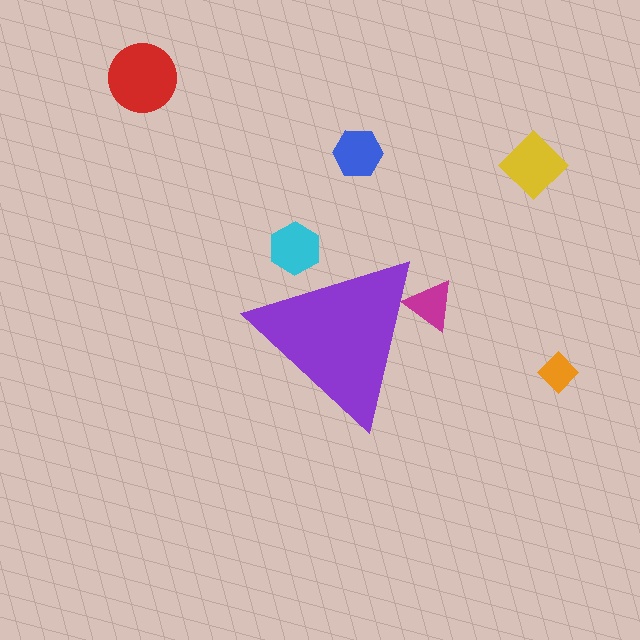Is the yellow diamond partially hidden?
No, the yellow diamond is fully visible.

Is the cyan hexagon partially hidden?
Yes, the cyan hexagon is partially hidden behind the purple triangle.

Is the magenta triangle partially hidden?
Yes, the magenta triangle is partially hidden behind the purple triangle.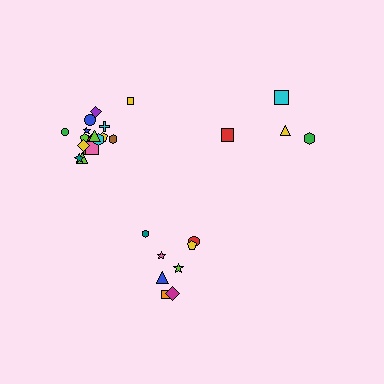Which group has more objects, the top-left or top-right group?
The top-left group.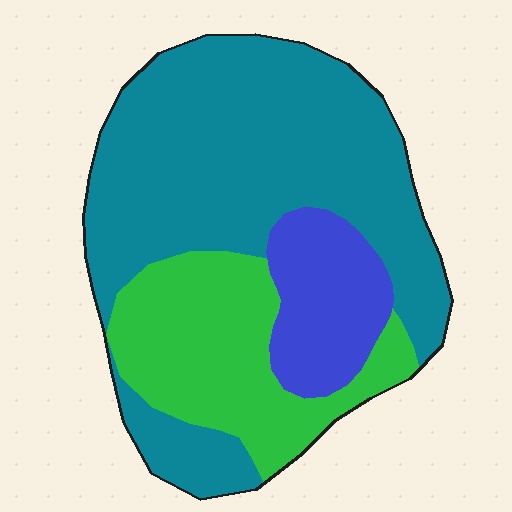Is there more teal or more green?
Teal.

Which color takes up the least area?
Blue, at roughly 15%.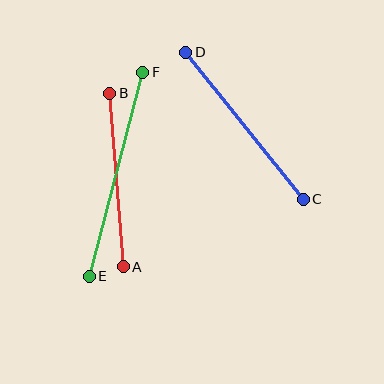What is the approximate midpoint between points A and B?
The midpoint is at approximately (117, 180) pixels.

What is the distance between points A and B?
The distance is approximately 174 pixels.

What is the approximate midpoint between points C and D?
The midpoint is at approximately (244, 126) pixels.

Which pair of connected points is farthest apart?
Points E and F are farthest apart.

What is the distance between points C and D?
The distance is approximately 188 pixels.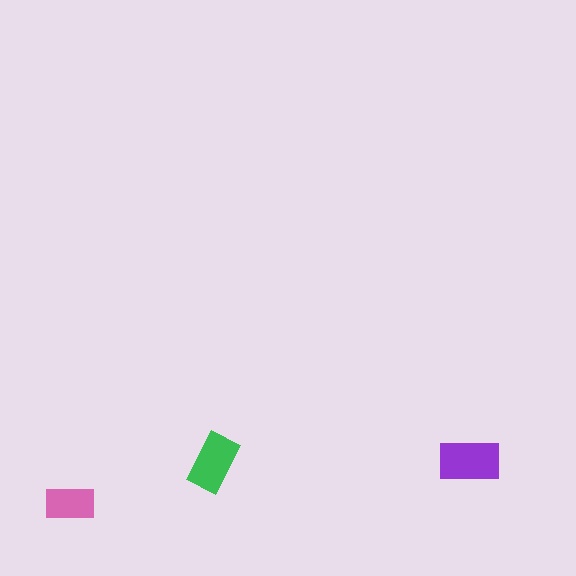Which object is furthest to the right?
The purple rectangle is rightmost.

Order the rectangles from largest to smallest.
the purple one, the green one, the pink one.